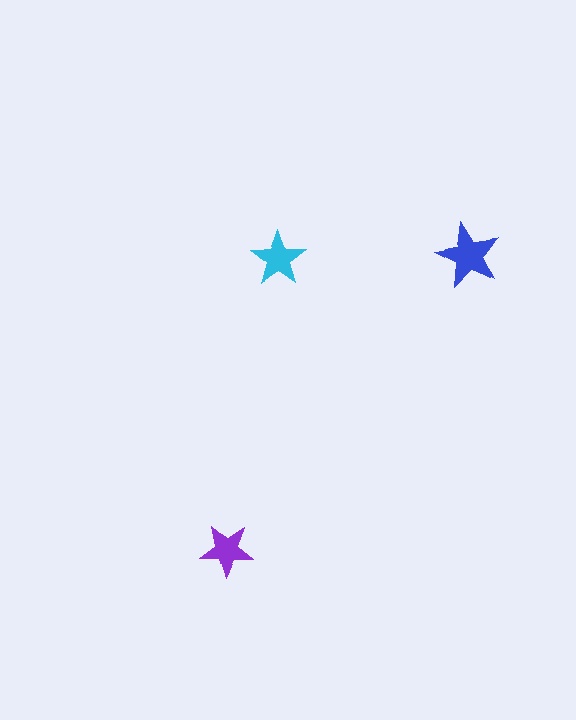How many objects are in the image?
There are 3 objects in the image.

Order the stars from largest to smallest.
the blue one, the cyan one, the purple one.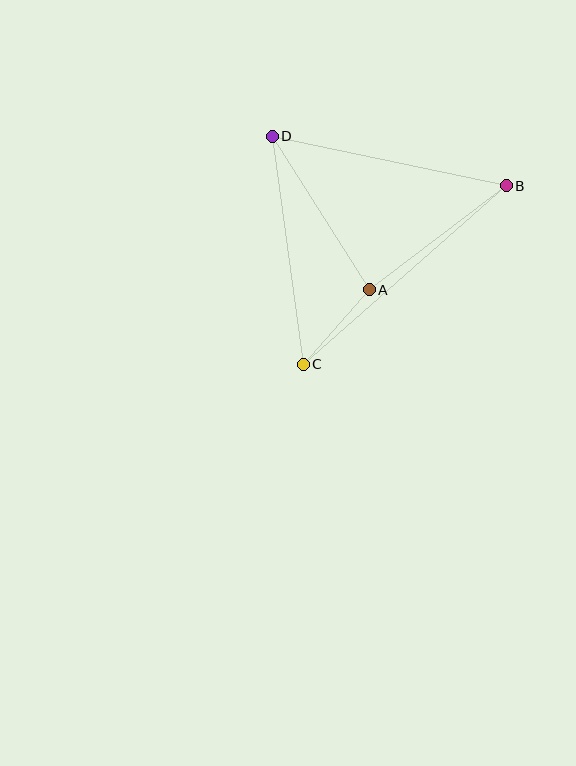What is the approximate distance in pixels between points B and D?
The distance between B and D is approximately 239 pixels.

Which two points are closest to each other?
Points A and C are closest to each other.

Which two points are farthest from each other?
Points B and C are farthest from each other.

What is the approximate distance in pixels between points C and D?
The distance between C and D is approximately 230 pixels.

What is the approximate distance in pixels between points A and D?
The distance between A and D is approximately 181 pixels.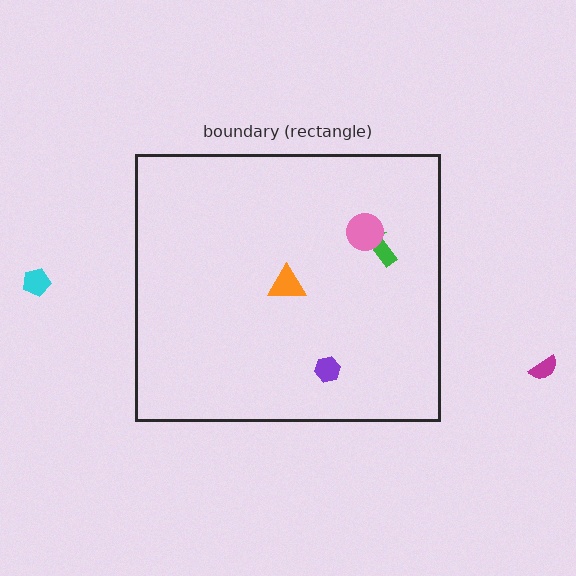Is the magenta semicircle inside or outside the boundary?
Outside.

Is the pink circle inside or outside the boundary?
Inside.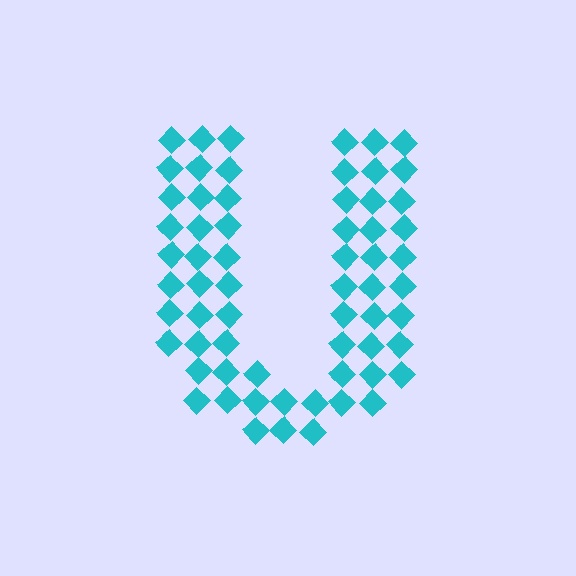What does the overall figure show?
The overall figure shows the letter U.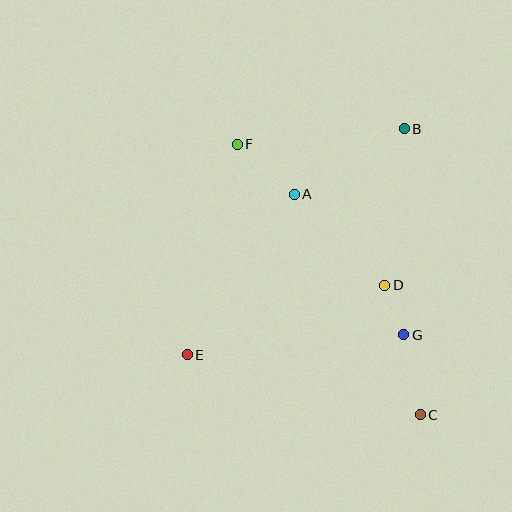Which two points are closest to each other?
Points D and G are closest to each other.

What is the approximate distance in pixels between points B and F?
The distance between B and F is approximately 168 pixels.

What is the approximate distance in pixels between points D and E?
The distance between D and E is approximately 210 pixels.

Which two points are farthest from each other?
Points C and F are farthest from each other.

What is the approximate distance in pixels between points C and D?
The distance between C and D is approximately 134 pixels.